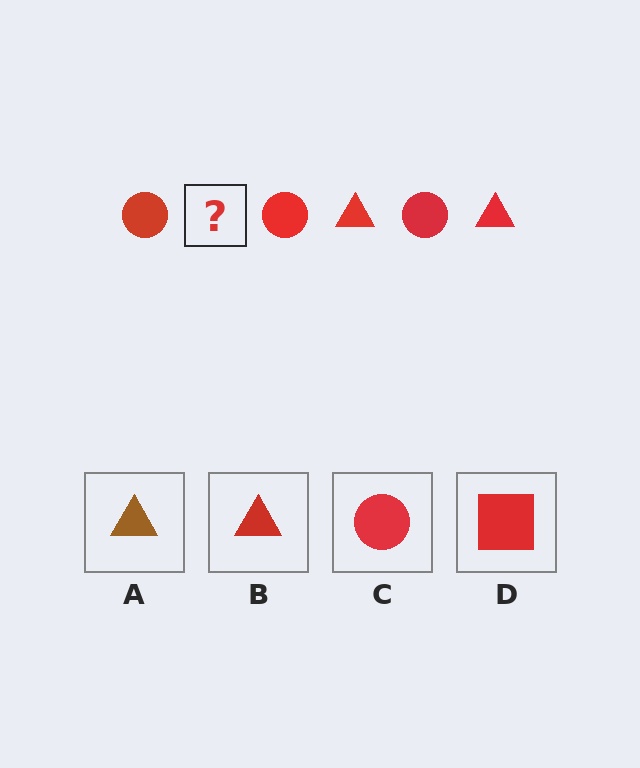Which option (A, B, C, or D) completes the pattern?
B.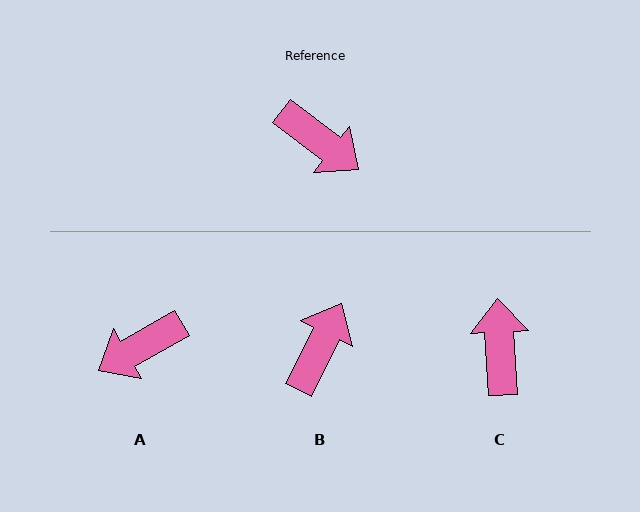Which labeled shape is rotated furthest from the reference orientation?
C, about 131 degrees away.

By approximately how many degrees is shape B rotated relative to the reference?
Approximately 102 degrees counter-clockwise.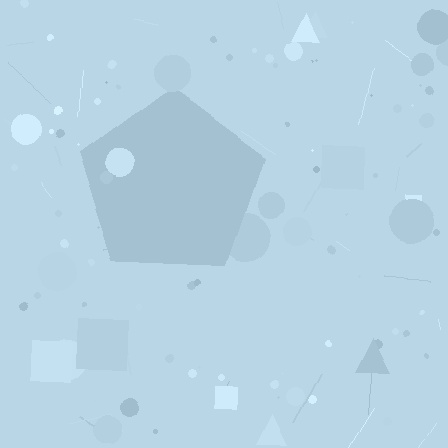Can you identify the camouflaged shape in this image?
The camouflaged shape is a pentagon.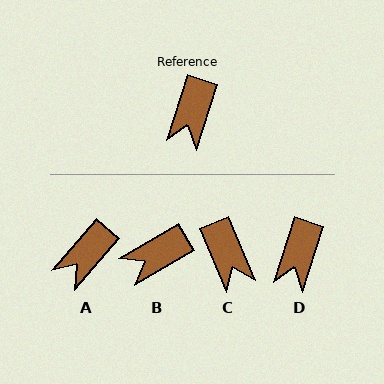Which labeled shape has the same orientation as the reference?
D.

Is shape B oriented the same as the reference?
No, it is off by about 42 degrees.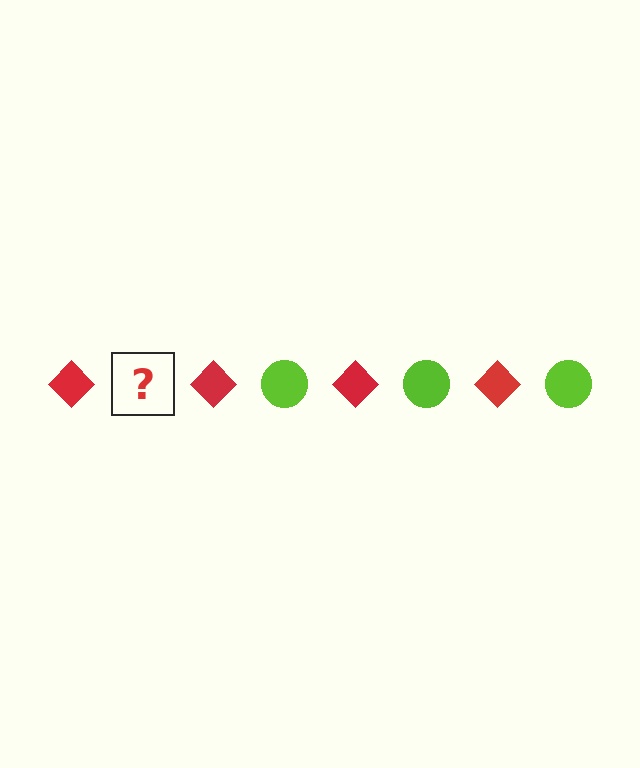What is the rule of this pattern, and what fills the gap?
The rule is that the pattern alternates between red diamond and lime circle. The gap should be filled with a lime circle.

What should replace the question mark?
The question mark should be replaced with a lime circle.